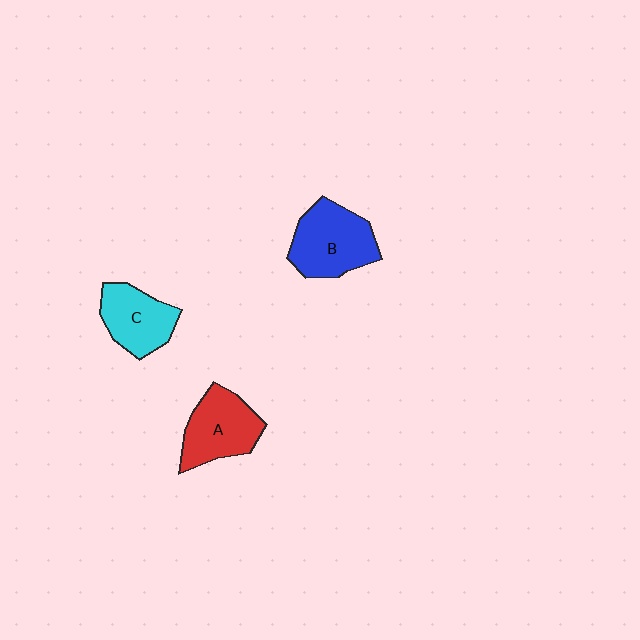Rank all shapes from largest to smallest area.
From largest to smallest: B (blue), A (red), C (cyan).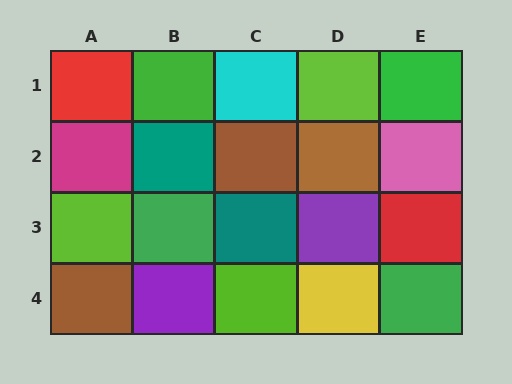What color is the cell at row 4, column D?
Yellow.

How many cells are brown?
3 cells are brown.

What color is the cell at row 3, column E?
Red.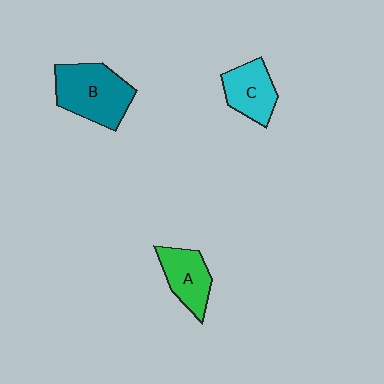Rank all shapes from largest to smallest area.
From largest to smallest: B (teal), A (green), C (cyan).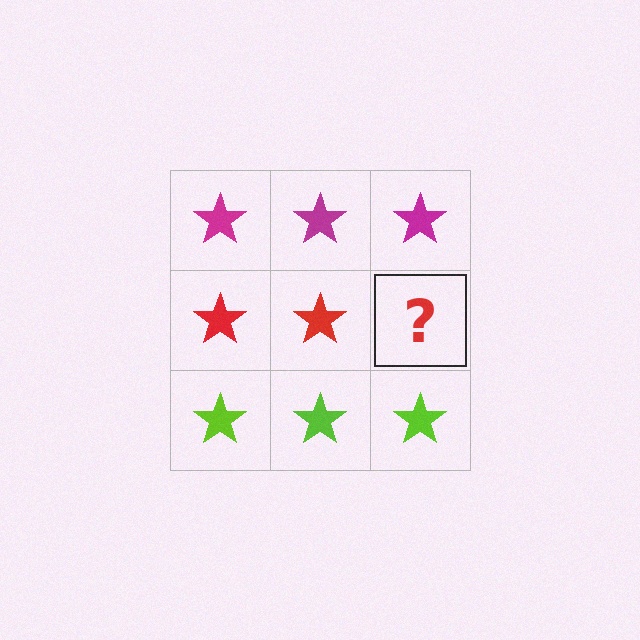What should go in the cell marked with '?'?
The missing cell should contain a red star.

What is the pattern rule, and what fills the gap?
The rule is that each row has a consistent color. The gap should be filled with a red star.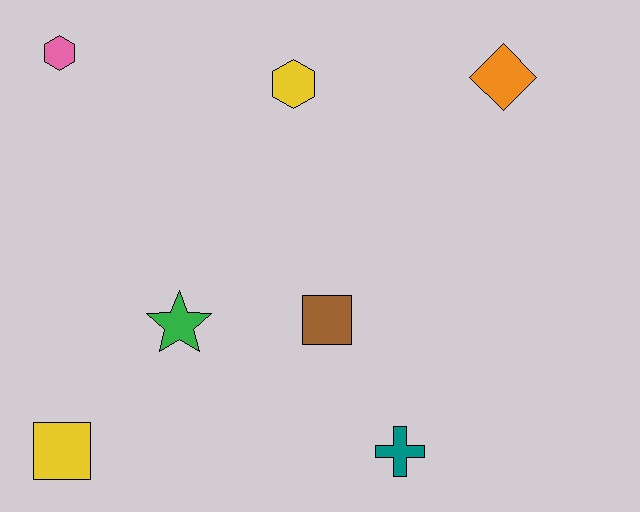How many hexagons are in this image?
There are 2 hexagons.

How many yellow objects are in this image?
There are 2 yellow objects.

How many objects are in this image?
There are 7 objects.